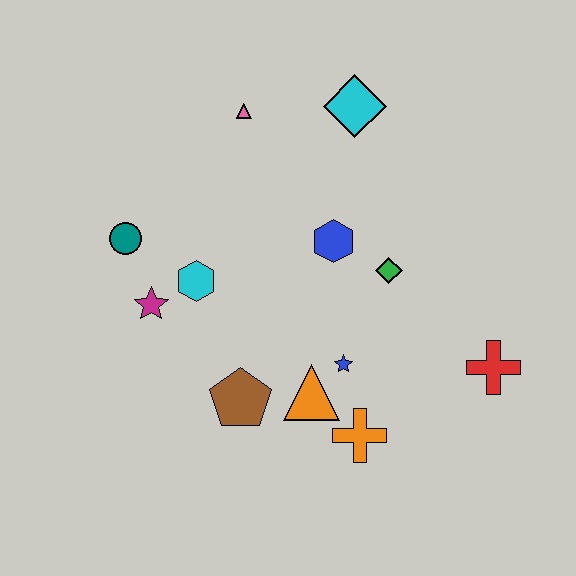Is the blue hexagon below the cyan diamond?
Yes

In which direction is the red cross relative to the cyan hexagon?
The red cross is to the right of the cyan hexagon.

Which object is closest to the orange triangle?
The blue star is closest to the orange triangle.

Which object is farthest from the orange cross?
The pink triangle is farthest from the orange cross.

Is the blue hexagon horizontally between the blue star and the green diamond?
No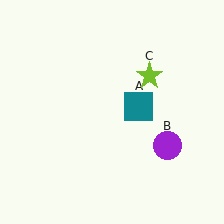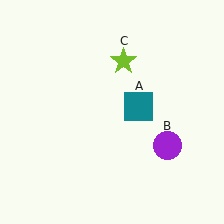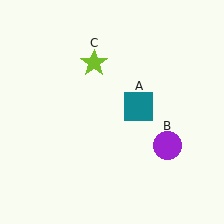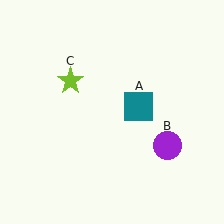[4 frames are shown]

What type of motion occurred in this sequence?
The lime star (object C) rotated counterclockwise around the center of the scene.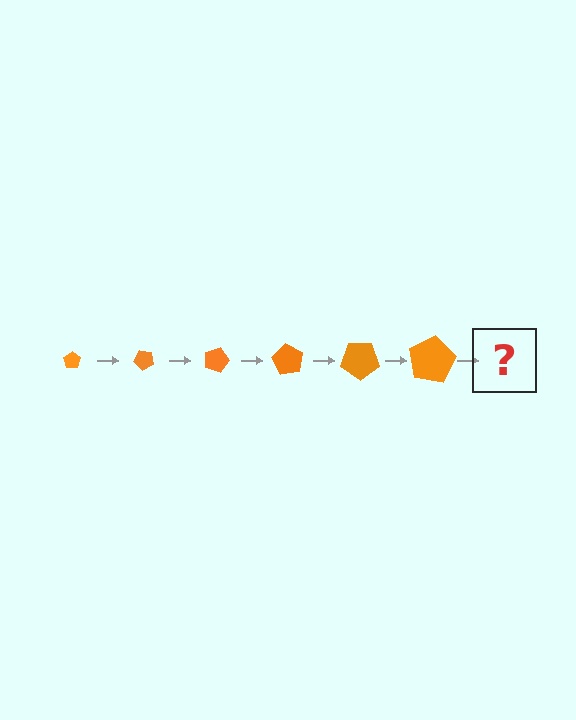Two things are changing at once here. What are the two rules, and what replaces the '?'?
The two rules are that the pentagon grows larger each step and it rotates 45 degrees each step. The '?' should be a pentagon, larger than the previous one and rotated 270 degrees from the start.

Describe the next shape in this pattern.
It should be a pentagon, larger than the previous one and rotated 270 degrees from the start.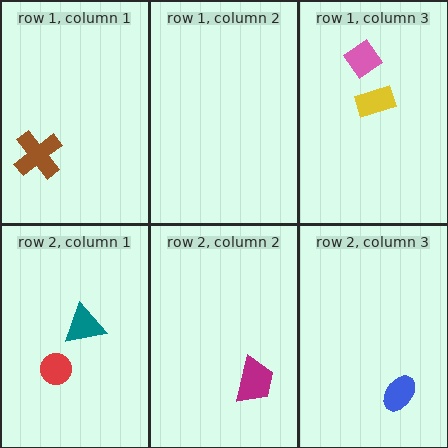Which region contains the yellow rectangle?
The row 1, column 3 region.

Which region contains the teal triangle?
The row 2, column 1 region.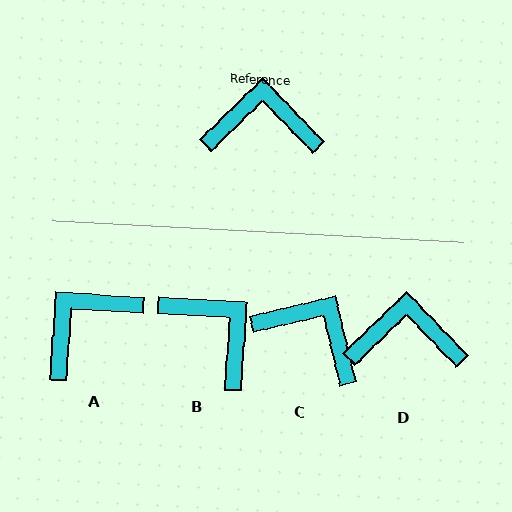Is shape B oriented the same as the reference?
No, it is off by about 48 degrees.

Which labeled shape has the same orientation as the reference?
D.